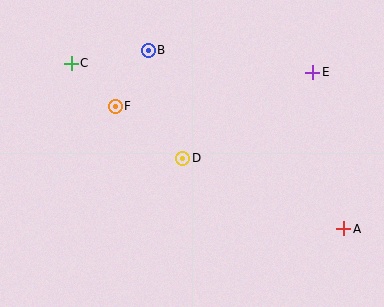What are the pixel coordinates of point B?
Point B is at (148, 50).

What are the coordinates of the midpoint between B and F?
The midpoint between B and F is at (132, 78).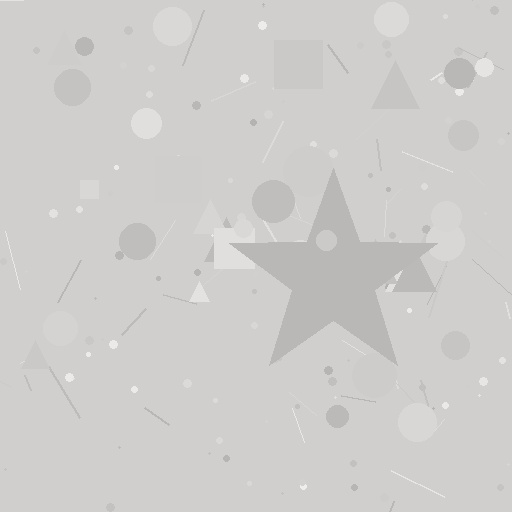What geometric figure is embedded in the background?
A star is embedded in the background.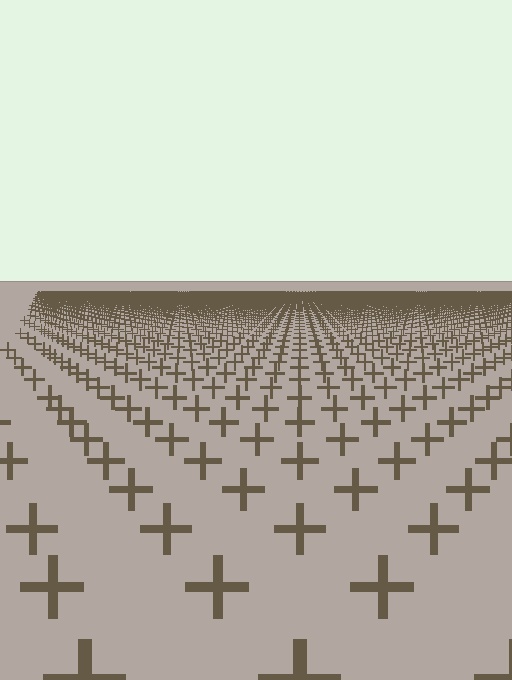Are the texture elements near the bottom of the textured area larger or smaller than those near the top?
Larger. Near the bottom, elements are closer to the viewer and appear at a bigger on-screen size.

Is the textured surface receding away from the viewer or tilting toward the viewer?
The surface is receding away from the viewer. Texture elements get smaller and denser toward the top.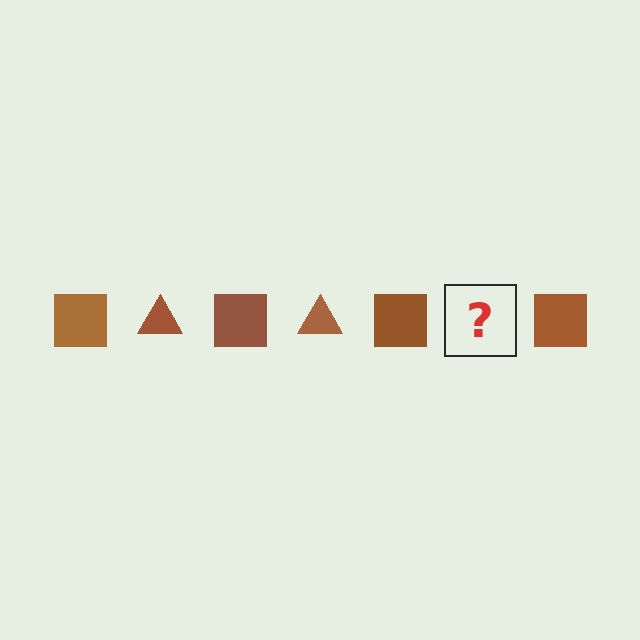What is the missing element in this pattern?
The missing element is a brown triangle.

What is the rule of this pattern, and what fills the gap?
The rule is that the pattern cycles through square, triangle shapes in brown. The gap should be filled with a brown triangle.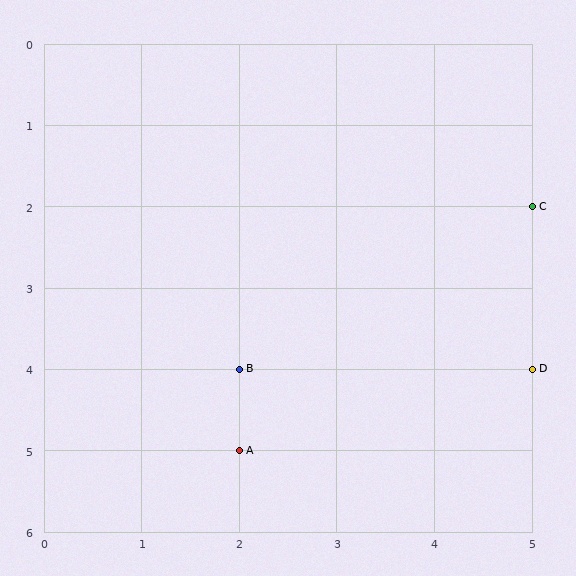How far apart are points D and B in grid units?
Points D and B are 3 columns apart.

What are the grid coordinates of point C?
Point C is at grid coordinates (5, 2).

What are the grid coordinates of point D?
Point D is at grid coordinates (5, 4).